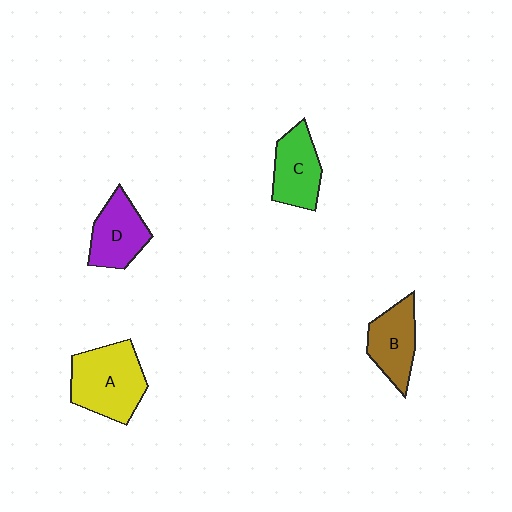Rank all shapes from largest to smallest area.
From largest to smallest: A (yellow), C (green), D (purple), B (brown).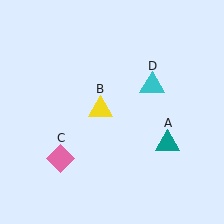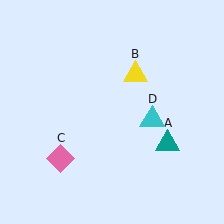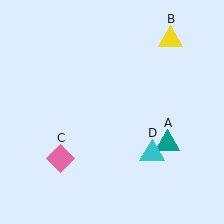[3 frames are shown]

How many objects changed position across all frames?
2 objects changed position: yellow triangle (object B), cyan triangle (object D).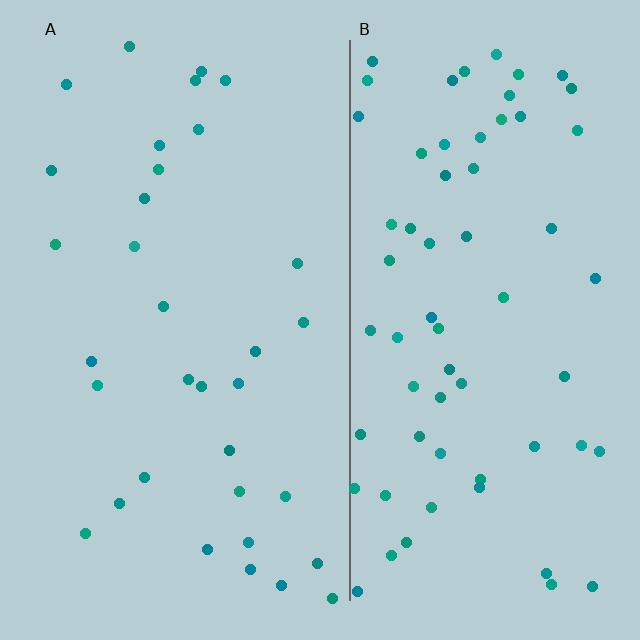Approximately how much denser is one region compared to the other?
Approximately 1.9× — region B over region A.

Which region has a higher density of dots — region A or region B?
B (the right).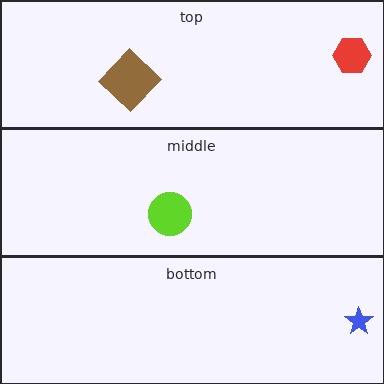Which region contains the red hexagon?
The top region.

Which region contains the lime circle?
The middle region.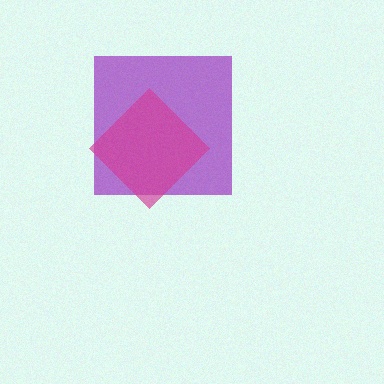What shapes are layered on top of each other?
The layered shapes are: a purple square, a magenta diamond.